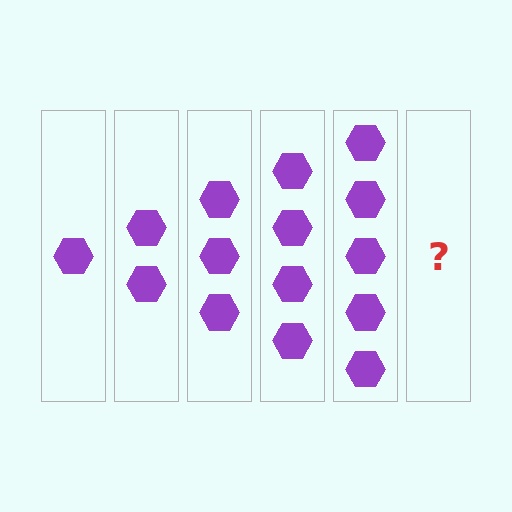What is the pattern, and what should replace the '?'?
The pattern is that each step adds one more hexagon. The '?' should be 6 hexagons.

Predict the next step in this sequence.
The next step is 6 hexagons.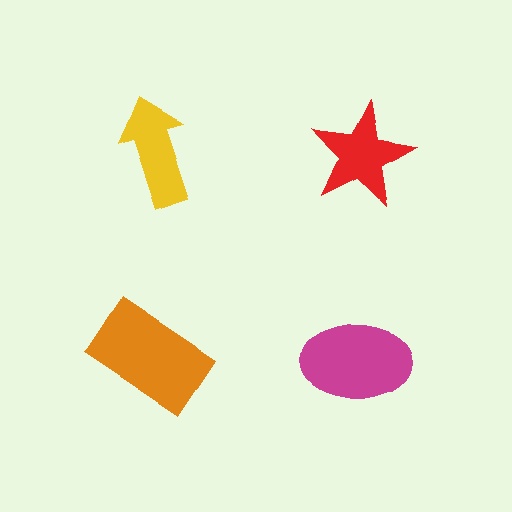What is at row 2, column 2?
A magenta ellipse.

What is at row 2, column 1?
An orange rectangle.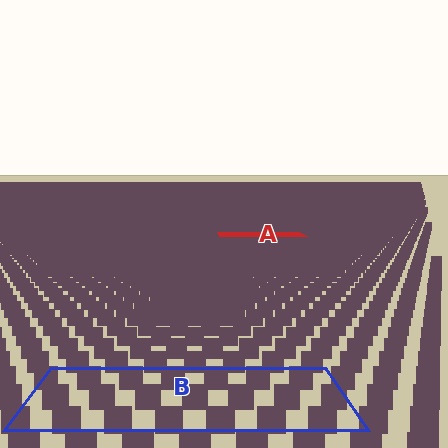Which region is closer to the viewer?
Region B is closer. The texture elements there are larger and more spread out.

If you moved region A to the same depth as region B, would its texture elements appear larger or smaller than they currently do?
They would appear larger. At a closer depth, the same texture elements are projected at a bigger on-screen size.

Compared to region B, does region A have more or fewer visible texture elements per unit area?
Region A has more texture elements per unit area — they are packed more densely because it is farther away.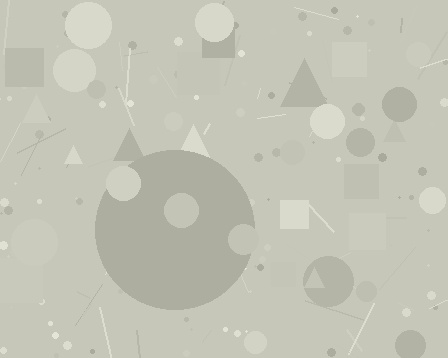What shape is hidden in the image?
A circle is hidden in the image.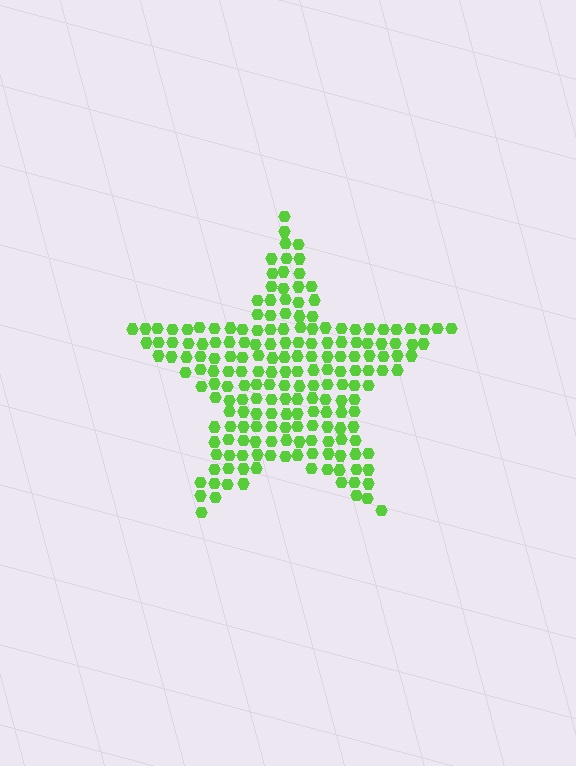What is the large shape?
The large shape is a star.